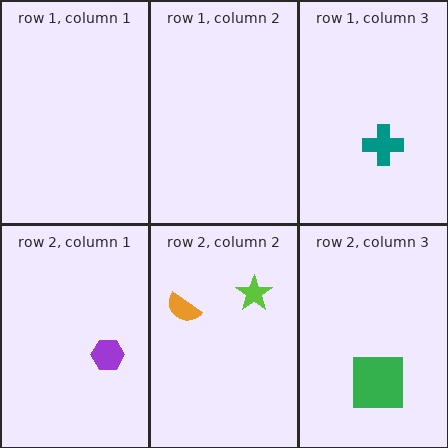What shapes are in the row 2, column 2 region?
The lime star, the orange semicircle.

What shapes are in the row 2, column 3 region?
The green square.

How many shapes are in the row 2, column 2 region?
2.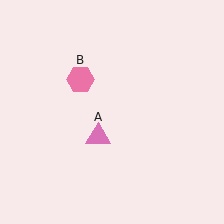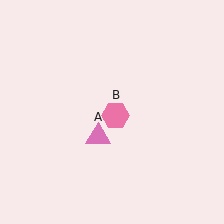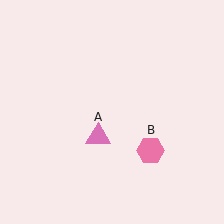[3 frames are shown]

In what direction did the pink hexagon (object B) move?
The pink hexagon (object B) moved down and to the right.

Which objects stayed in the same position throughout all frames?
Pink triangle (object A) remained stationary.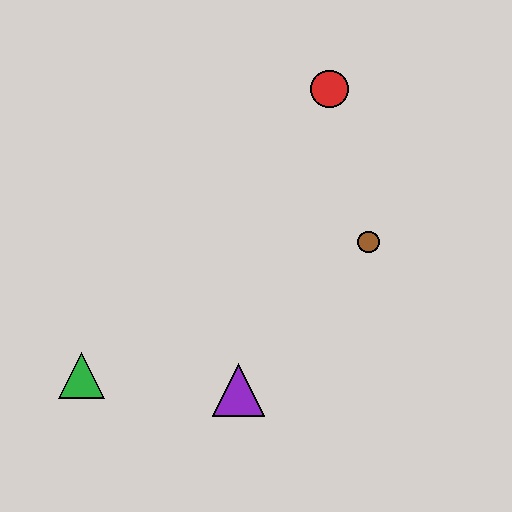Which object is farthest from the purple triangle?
The red circle is farthest from the purple triangle.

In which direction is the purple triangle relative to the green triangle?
The purple triangle is to the right of the green triangle.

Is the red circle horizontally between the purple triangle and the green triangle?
No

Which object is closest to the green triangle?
The purple triangle is closest to the green triangle.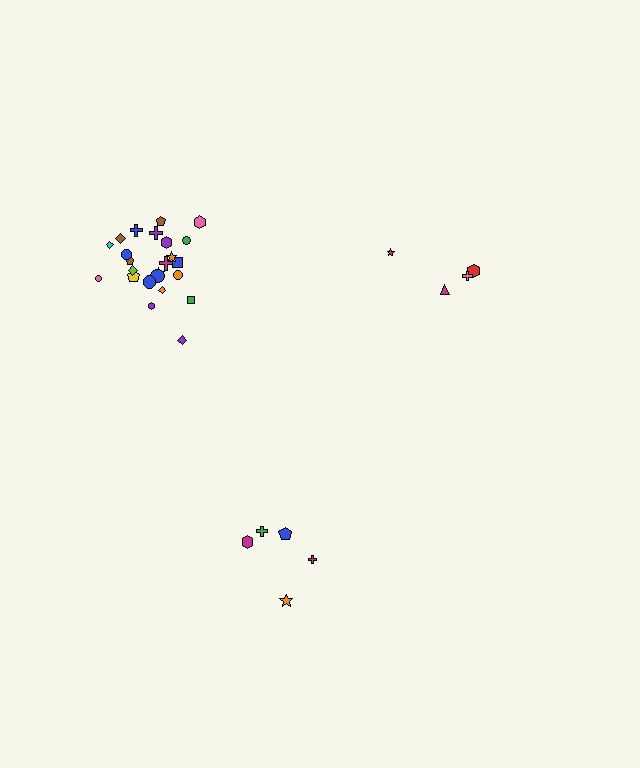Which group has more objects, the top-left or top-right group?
The top-left group.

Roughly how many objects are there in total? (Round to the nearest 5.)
Roughly 35 objects in total.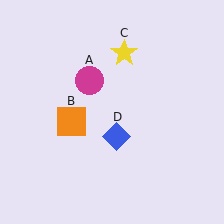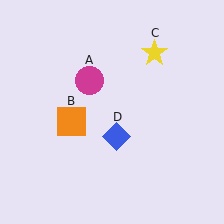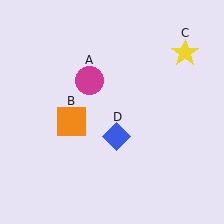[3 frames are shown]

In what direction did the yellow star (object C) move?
The yellow star (object C) moved right.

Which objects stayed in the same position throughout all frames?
Magenta circle (object A) and orange square (object B) and blue diamond (object D) remained stationary.